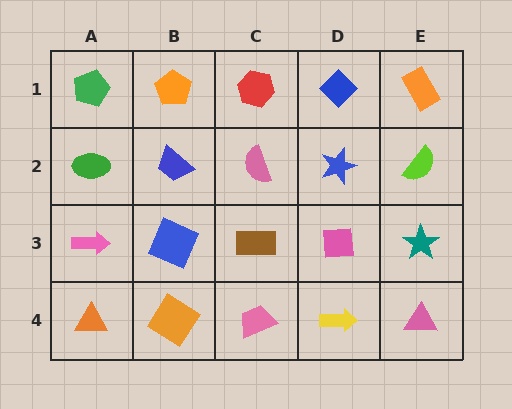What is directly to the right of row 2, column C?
A blue star.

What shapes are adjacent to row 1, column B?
A blue trapezoid (row 2, column B), a green pentagon (row 1, column A), a red hexagon (row 1, column C).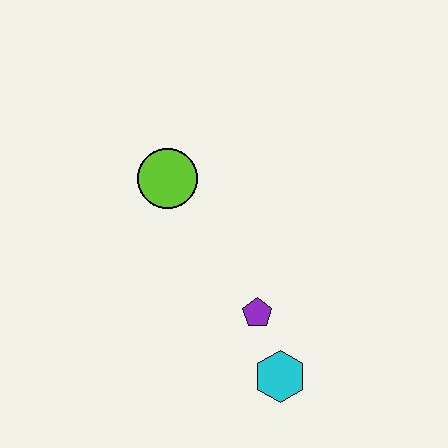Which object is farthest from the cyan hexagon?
The lime circle is farthest from the cyan hexagon.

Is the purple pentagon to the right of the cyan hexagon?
No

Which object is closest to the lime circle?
The purple pentagon is closest to the lime circle.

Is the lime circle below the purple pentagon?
No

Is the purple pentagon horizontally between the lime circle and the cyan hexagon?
Yes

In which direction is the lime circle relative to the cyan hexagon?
The lime circle is above the cyan hexagon.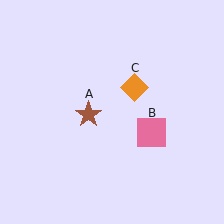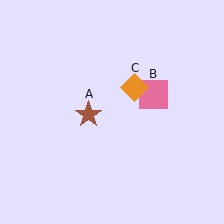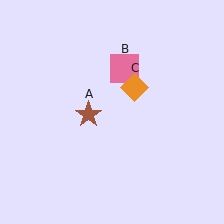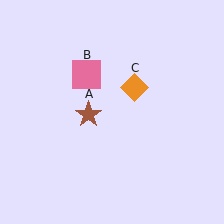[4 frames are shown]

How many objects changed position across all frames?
1 object changed position: pink square (object B).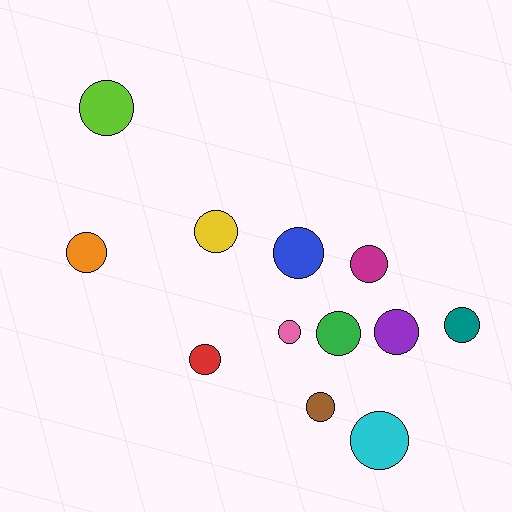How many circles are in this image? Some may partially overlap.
There are 12 circles.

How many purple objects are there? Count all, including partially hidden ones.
There is 1 purple object.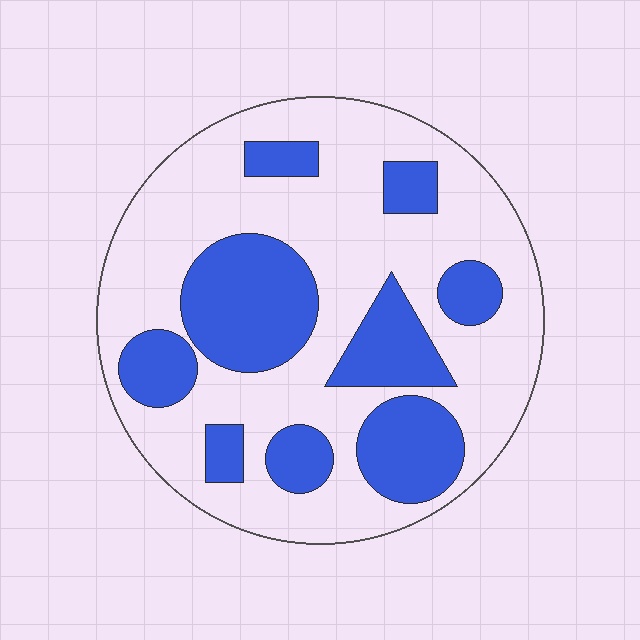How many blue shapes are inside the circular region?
9.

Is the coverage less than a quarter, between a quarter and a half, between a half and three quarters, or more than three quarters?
Between a quarter and a half.